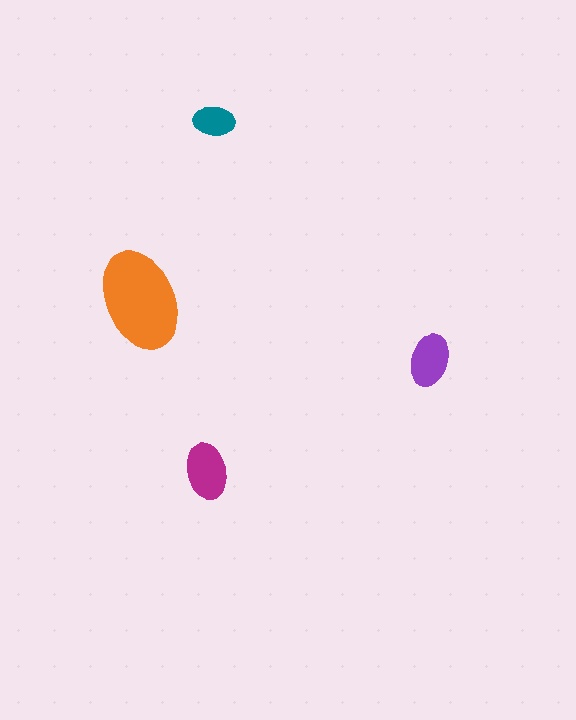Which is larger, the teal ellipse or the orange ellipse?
The orange one.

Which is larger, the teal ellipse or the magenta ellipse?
The magenta one.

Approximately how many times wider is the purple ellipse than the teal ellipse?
About 1.5 times wider.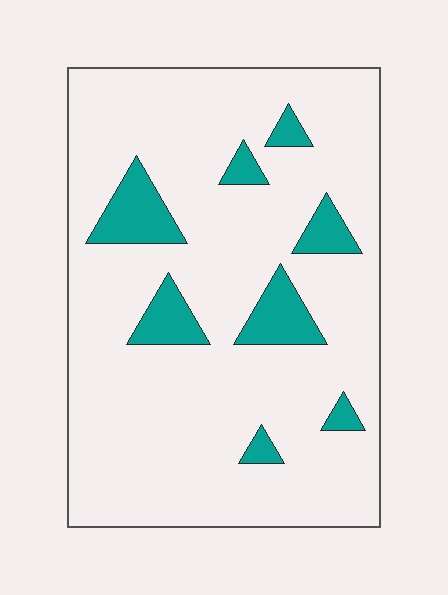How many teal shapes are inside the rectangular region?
8.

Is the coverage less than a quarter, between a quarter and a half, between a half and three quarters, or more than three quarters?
Less than a quarter.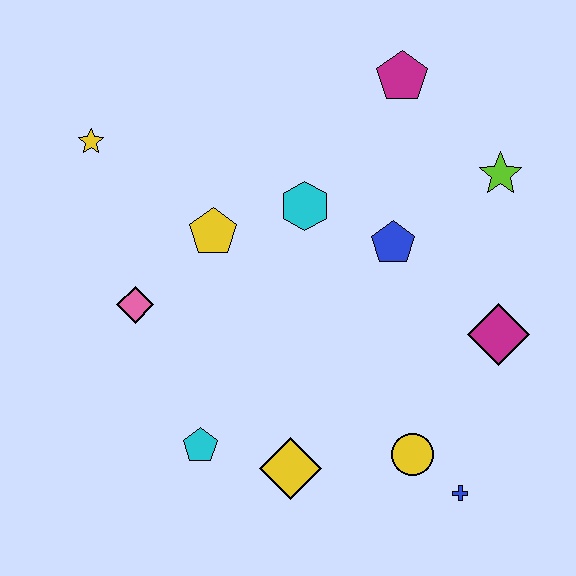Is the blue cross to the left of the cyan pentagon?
No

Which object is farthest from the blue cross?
The yellow star is farthest from the blue cross.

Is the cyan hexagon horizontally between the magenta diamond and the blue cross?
No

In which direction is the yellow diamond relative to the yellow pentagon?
The yellow diamond is below the yellow pentagon.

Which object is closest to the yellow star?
The yellow pentagon is closest to the yellow star.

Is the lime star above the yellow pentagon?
Yes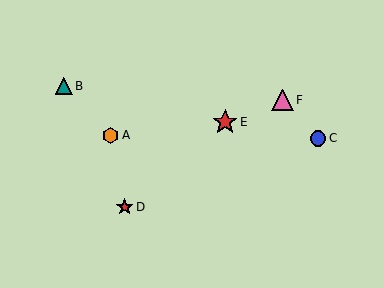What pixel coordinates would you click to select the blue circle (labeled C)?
Click at (318, 138) to select the blue circle C.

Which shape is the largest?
The red star (labeled E) is the largest.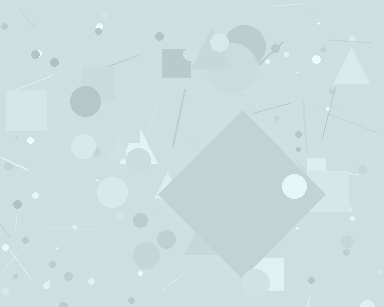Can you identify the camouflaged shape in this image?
The camouflaged shape is a diamond.